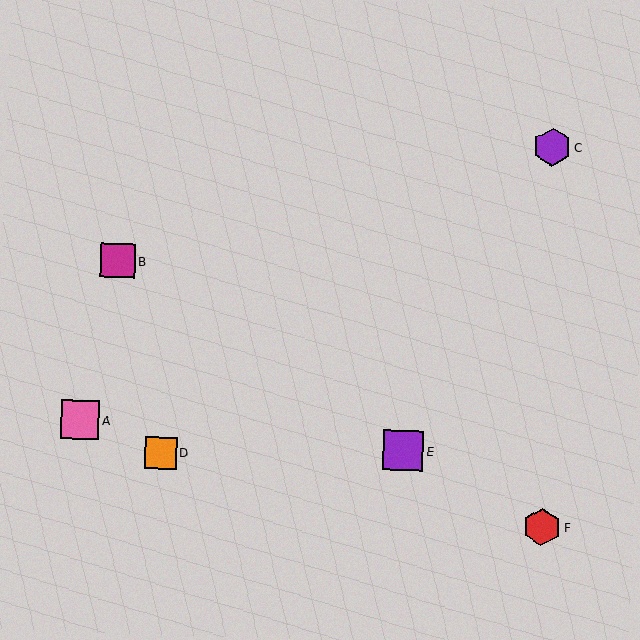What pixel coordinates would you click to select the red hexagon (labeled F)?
Click at (542, 527) to select the red hexagon F.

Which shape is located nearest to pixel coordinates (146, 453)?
The orange square (labeled D) at (161, 453) is nearest to that location.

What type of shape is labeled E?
Shape E is a purple square.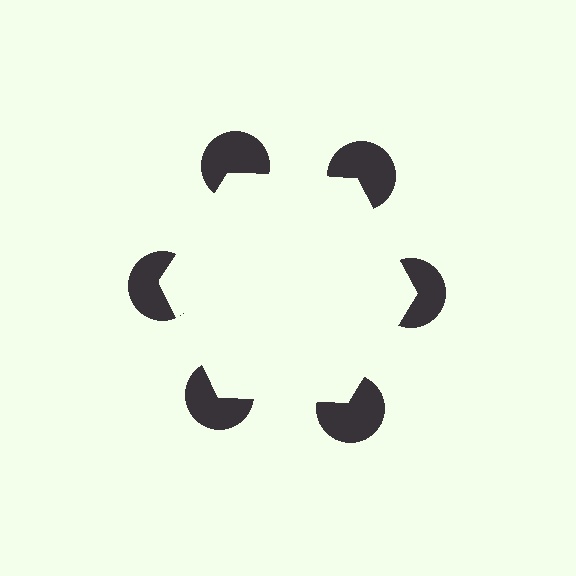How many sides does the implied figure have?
6 sides.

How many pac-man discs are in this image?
There are 6 — one at each vertex of the illusory hexagon.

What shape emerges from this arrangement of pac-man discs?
An illusory hexagon — its edges are inferred from the aligned wedge cuts in the pac-man discs, not physically drawn.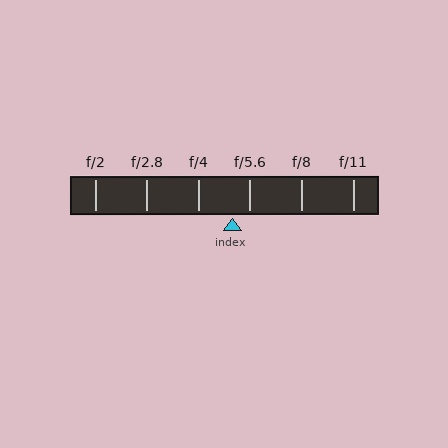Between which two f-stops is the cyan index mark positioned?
The index mark is between f/4 and f/5.6.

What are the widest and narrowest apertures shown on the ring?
The widest aperture shown is f/2 and the narrowest is f/11.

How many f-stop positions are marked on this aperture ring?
There are 6 f-stop positions marked.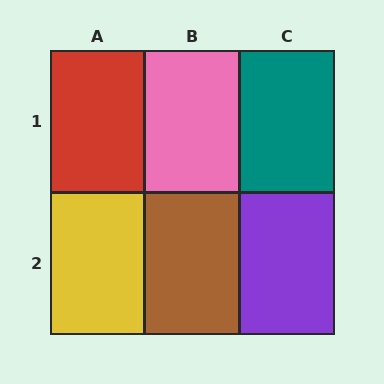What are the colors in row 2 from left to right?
Yellow, brown, purple.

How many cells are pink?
1 cell is pink.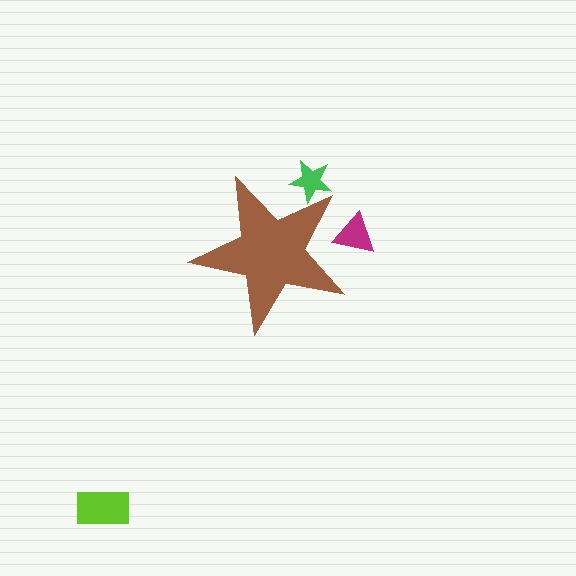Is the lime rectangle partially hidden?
No, the lime rectangle is fully visible.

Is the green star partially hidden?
Yes, the green star is partially hidden behind the brown star.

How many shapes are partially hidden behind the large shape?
2 shapes are partially hidden.